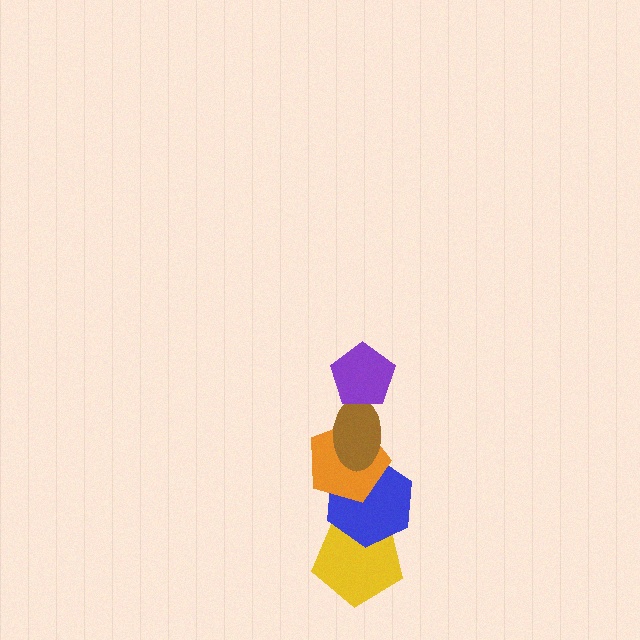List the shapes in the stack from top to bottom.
From top to bottom: the purple pentagon, the brown ellipse, the orange pentagon, the blue hexagon, the yellow pentagon.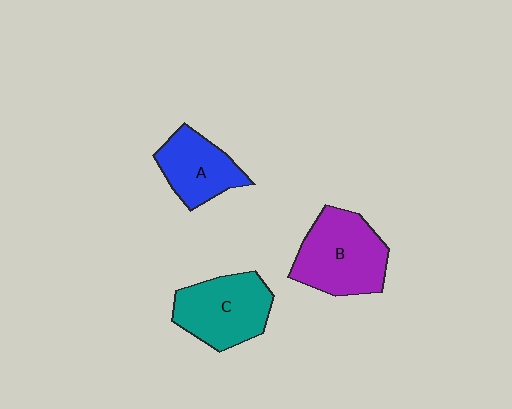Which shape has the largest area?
Shape B (purple).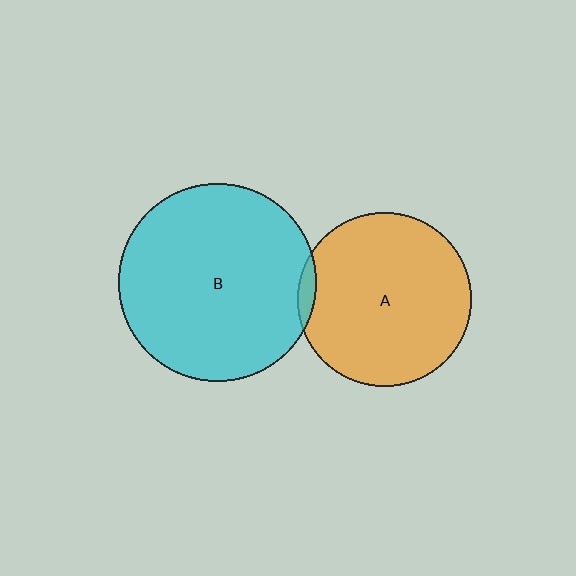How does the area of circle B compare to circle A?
Approximately 1.3 times.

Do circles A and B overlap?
Yes.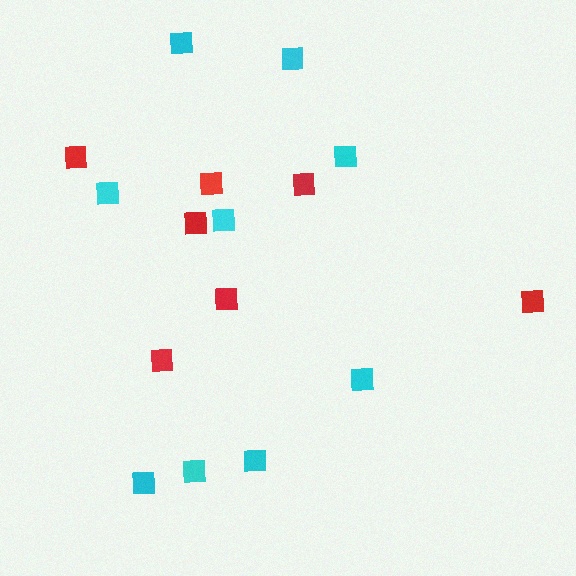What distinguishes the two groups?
There are 2 groups: one group of cyan squares (9) and one group of red squares (7).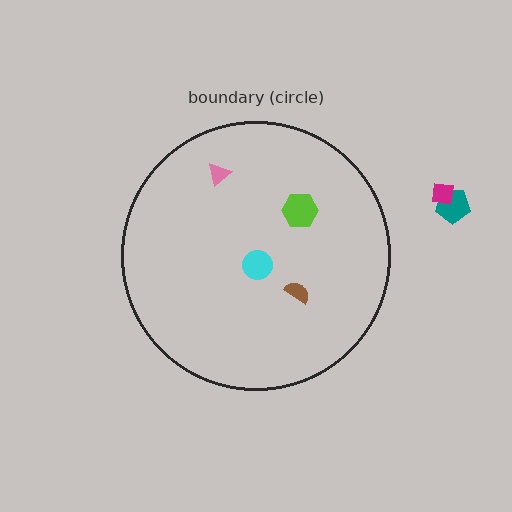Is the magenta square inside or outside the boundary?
Outside.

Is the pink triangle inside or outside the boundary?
Inside.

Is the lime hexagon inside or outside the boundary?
Inside.